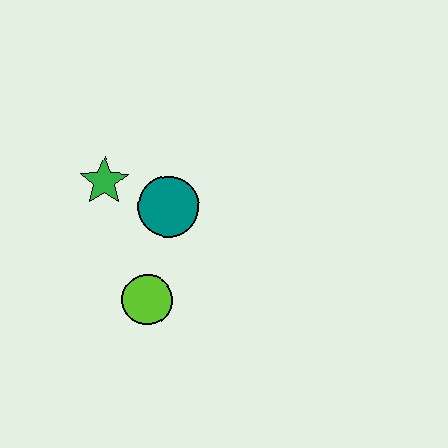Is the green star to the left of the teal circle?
Yes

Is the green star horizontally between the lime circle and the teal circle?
No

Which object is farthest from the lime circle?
The green star is farthest from the lime circle.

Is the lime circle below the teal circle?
Yes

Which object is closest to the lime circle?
The teal circle is closest to the lime circle.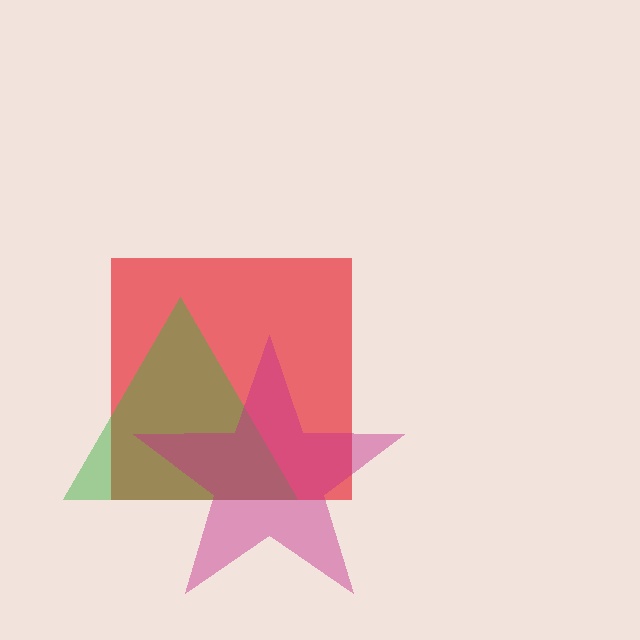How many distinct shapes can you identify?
There are 3 distinct shapes: a red square, a green triangle, a magenta star.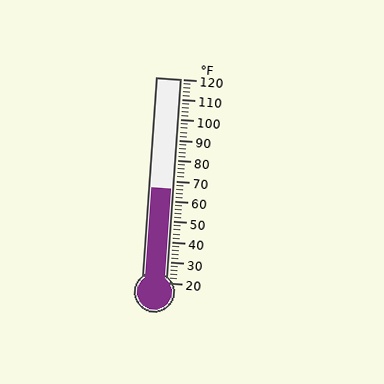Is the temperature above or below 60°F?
The temperature is above 60°F.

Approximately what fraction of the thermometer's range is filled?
The thermometer is filled to approximately 45% of its range.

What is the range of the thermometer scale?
The thermometer scale ranges from 20°F to 120°F.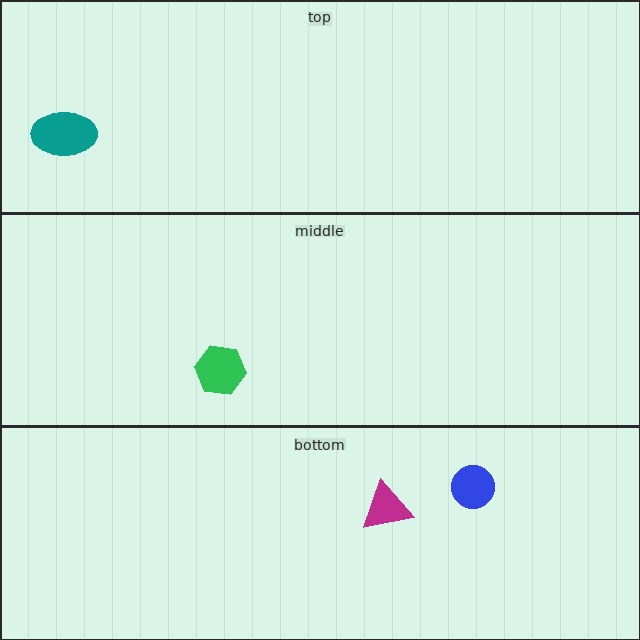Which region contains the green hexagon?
The middle region.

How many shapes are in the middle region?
1.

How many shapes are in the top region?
1.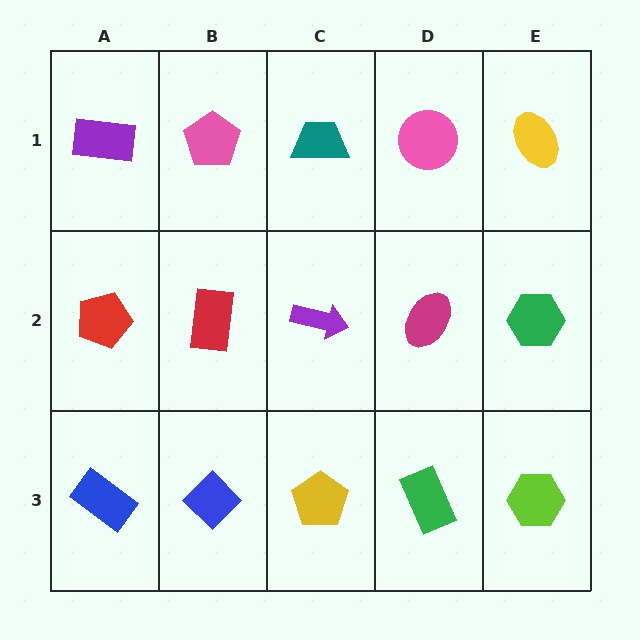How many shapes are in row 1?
5 shapes.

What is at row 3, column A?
A blue rectangle.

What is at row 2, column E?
A green hexagon.